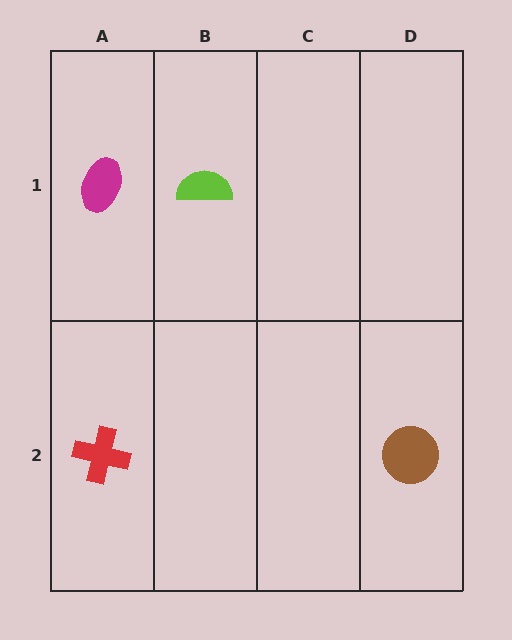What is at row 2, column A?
A red cross.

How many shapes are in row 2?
2 shapes.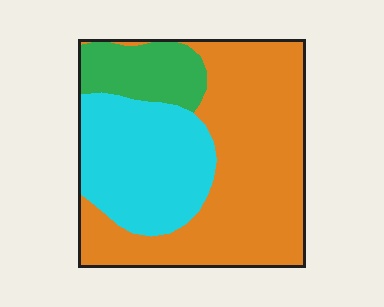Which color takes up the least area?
Green, at roughly 15%.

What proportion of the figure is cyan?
Cyan takes up about one third (1/3) of the figure.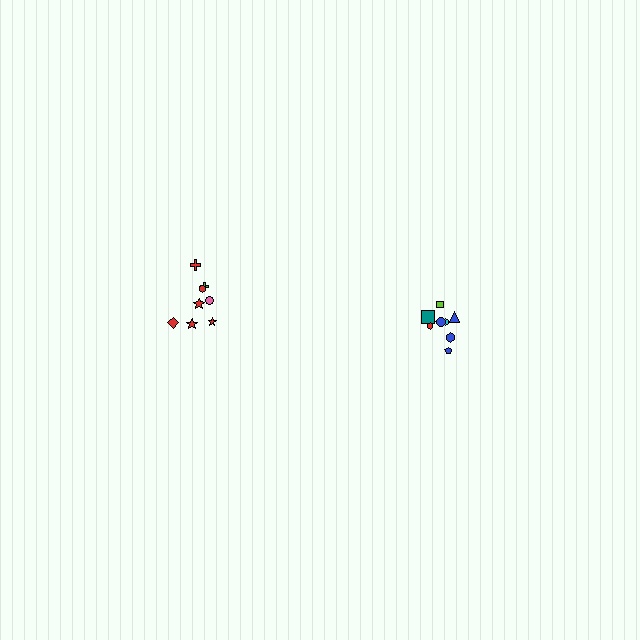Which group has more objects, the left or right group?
The right group.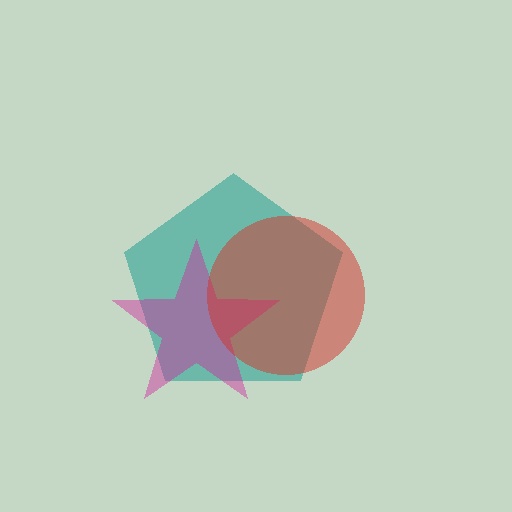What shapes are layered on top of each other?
The layered shapes are: a teal pentagon, a magenta star, a red circle.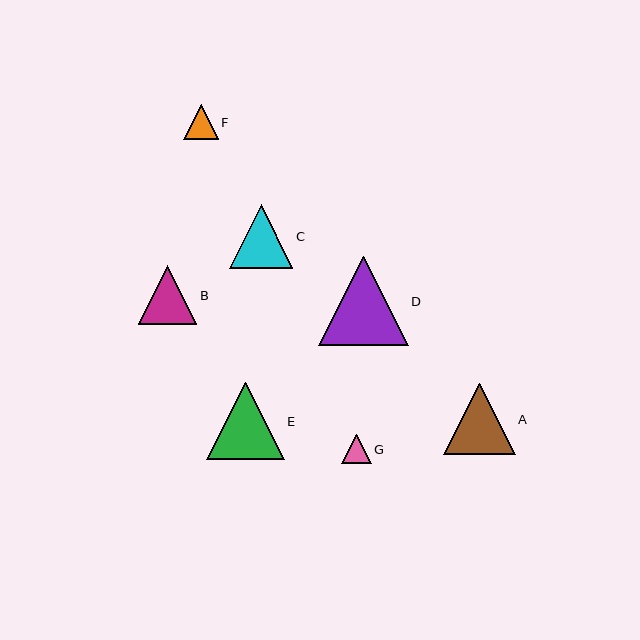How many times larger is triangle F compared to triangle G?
Triangle F is approximately 1.2 times the size of triangle G.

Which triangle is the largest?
Triangle D is the largest with a size of approximately 90 pixels.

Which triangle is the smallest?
Triangle G is the smallest with a size of approximately 29 pixels.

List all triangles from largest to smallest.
From largest to smallest: D, E, A, C, B, F, G.